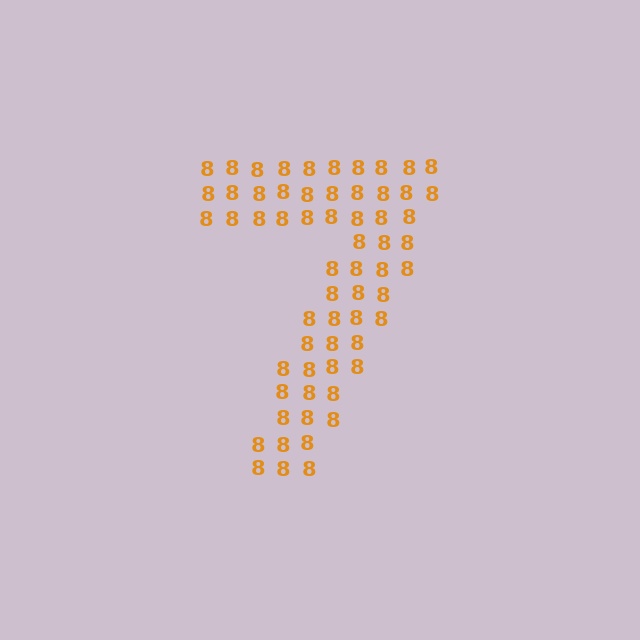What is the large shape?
The large shape is the digit 7.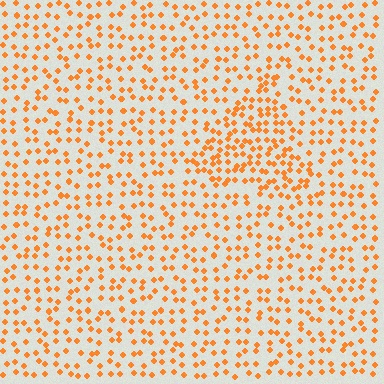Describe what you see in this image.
The image contains small orange elements arranged at two different densities. A triangle-shaped region is visible where the elements are more densely packed than the surrounding area.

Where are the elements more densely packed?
The elements are more densely packed inside the triangle boundary.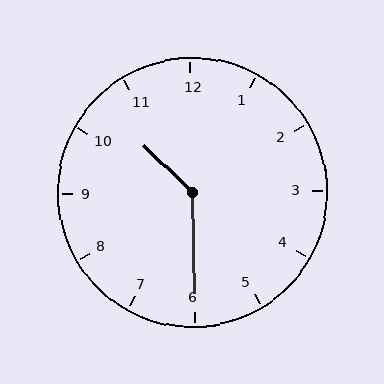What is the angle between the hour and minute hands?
Approximately 135 degrees.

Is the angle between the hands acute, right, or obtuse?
It is obtuse.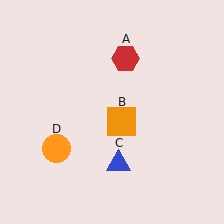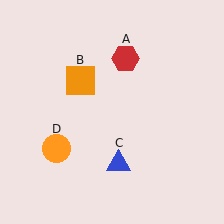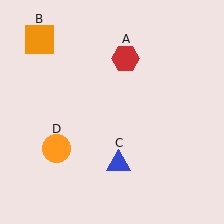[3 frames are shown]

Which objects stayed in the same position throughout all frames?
Red hexagon (object A) and blue triangle (object C) and orange circle (object D) remained stationary.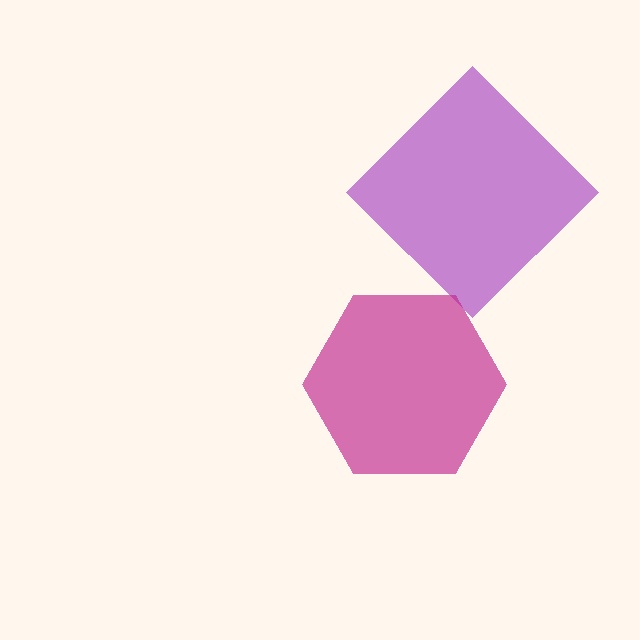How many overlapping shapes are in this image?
There are 2 overlapping shapes in the image.